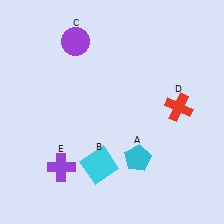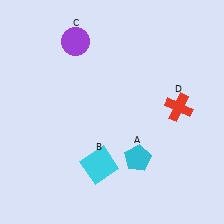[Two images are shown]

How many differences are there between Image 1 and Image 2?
There is 1 difference between the two images.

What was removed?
The purple cross (E) was removed in Image 2.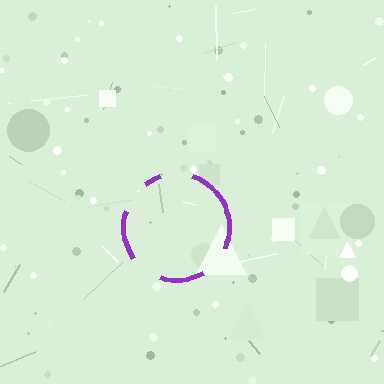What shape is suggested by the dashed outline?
The dashed outline suggests a circle.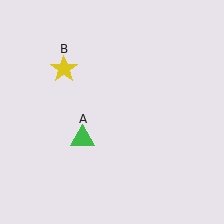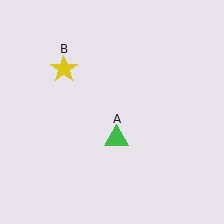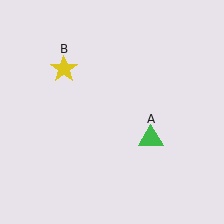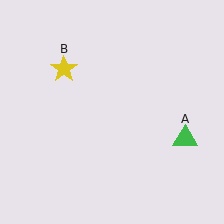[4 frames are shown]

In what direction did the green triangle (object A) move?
The green triangle (object A) moved right.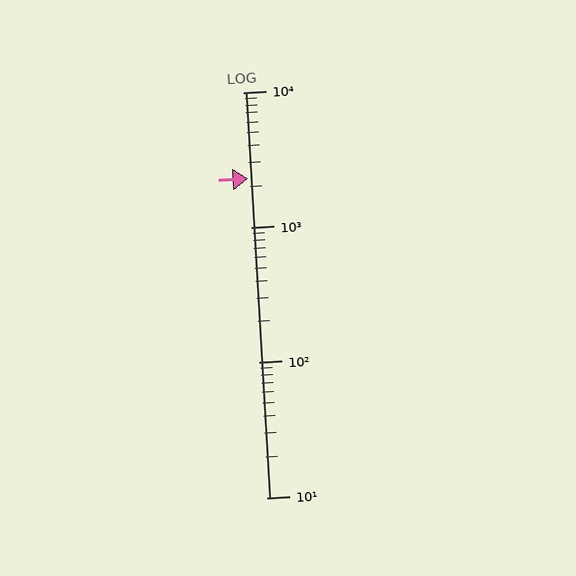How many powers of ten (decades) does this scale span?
The scale spans 3 decades, from 10 to 10000.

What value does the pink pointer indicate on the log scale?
The pointer indicates approximately 2300.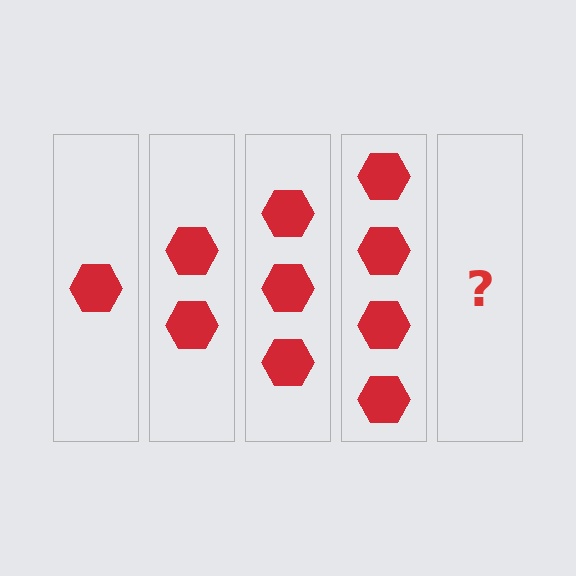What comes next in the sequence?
The next element should be 5 hexagons.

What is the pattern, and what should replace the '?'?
The pattern is that each step adds one more hexagon. The '?' should be 5 hexagons.